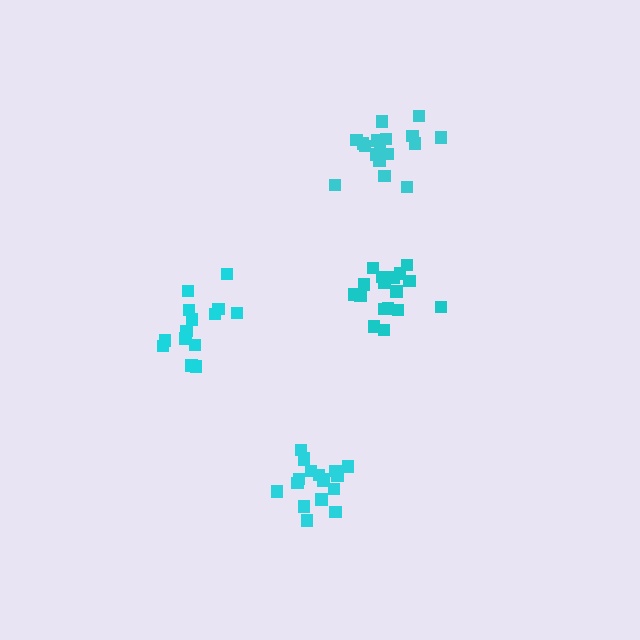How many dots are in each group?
Group 1: 14 dots, Group 2: 18 dots, Group 3: 17 dots, Group 4: 17 dots (66 total).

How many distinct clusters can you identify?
There are 4 distinct clusters.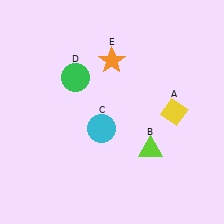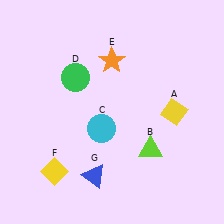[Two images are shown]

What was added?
A yellow diamond (F), a blue triangle (G) were added in Image 2.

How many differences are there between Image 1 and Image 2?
There are 2 differences between the two images.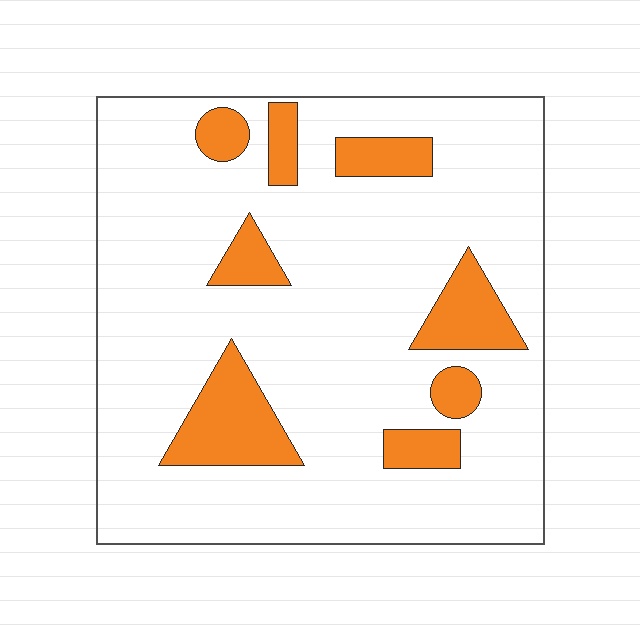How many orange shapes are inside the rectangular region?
8.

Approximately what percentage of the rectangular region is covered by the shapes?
Approximately 15%.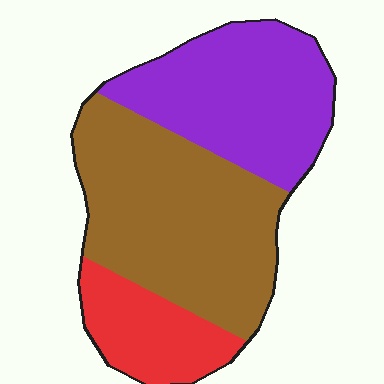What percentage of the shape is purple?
Purple takes up about one third (1/3) of the shape.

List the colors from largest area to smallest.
From largest to smallest: brown, purple, red.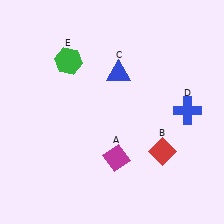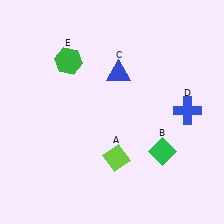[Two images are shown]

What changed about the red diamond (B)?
In Image 1, B is red. In Image 2, it changed to green.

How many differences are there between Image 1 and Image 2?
There are 2 differences between the two images.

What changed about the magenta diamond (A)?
In Image 1, A is magenta. In Image 2, it changed to lime.